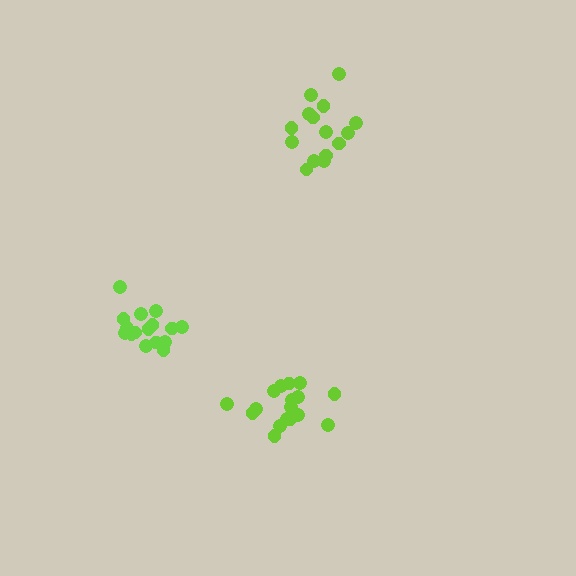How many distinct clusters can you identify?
There are 3 distinct clusters.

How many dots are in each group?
Group 1: 15 dots, Group 2: 17 dots, Group 3: 16 dots (48 total).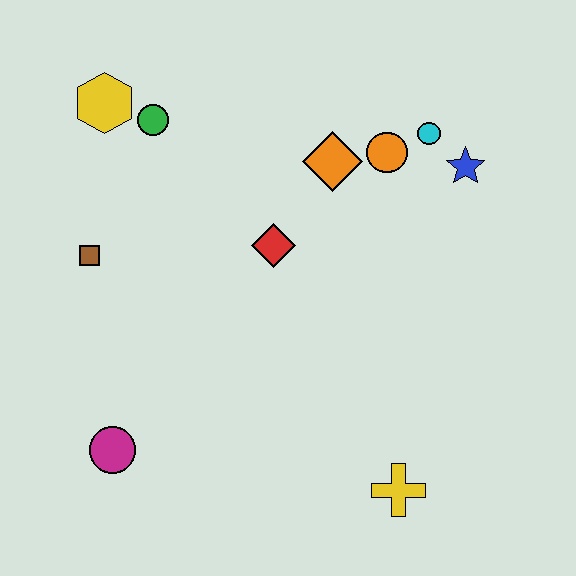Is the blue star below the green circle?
Yes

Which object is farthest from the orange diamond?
The magenta circle is farthest from the orange diamond.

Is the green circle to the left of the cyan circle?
Yes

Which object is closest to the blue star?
The cyan circle is closest to the blue star.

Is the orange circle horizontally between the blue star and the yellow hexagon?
Yes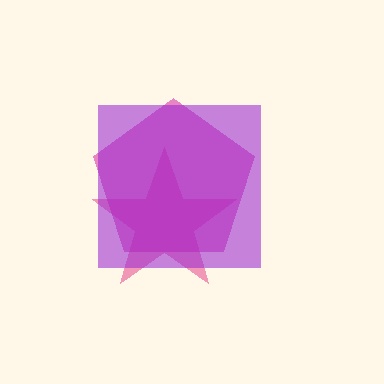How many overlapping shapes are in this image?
There are 3 overlapping shapes in the image.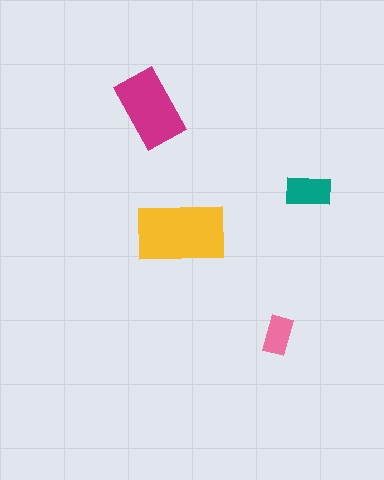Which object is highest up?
The magenta rectangle is topmost.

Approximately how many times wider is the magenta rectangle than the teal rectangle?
About 1.5 times wider.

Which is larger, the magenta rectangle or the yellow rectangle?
The yellow one.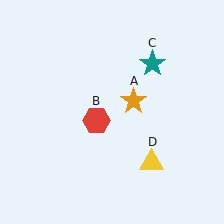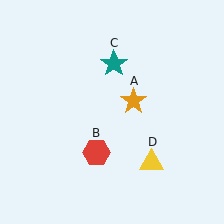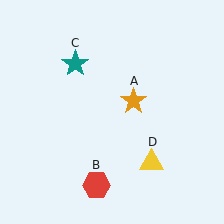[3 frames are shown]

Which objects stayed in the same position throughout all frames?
Orange star (object A) and yellow triangle (object D) remained stationary.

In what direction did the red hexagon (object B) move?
The red hexagon (object B) moved down.